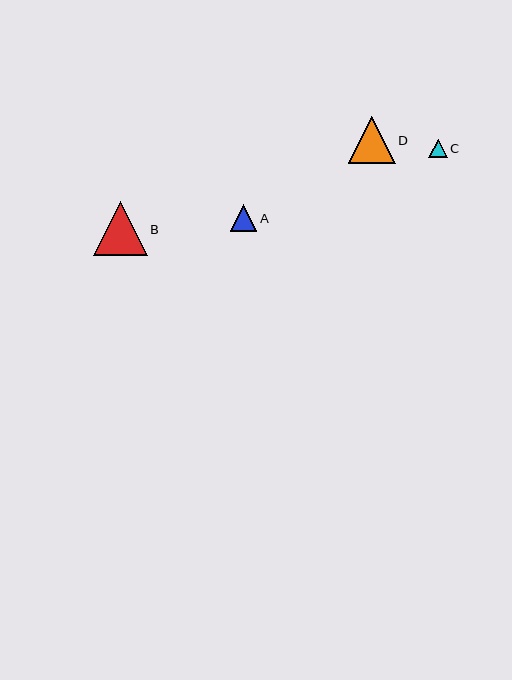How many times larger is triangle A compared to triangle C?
Triangle A is approximately 1.4 times the size of triangle C.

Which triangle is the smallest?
Triangle C is the smallest with a size of approximately 18 pixels.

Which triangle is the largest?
Triangle B is the largest with a size of approximately 54 pixels.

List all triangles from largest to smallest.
From largest to smallest: B, D, A, C.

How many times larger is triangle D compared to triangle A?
Triangle D is approximately 1.8 times the size of triangle A.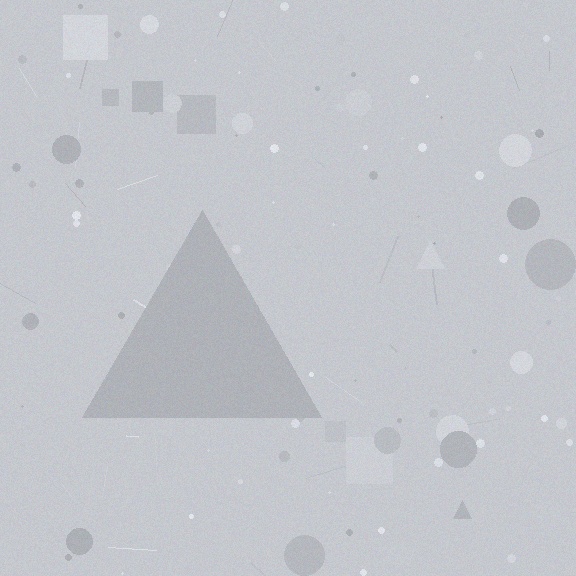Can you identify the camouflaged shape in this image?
The camouflaged shape is a triangle.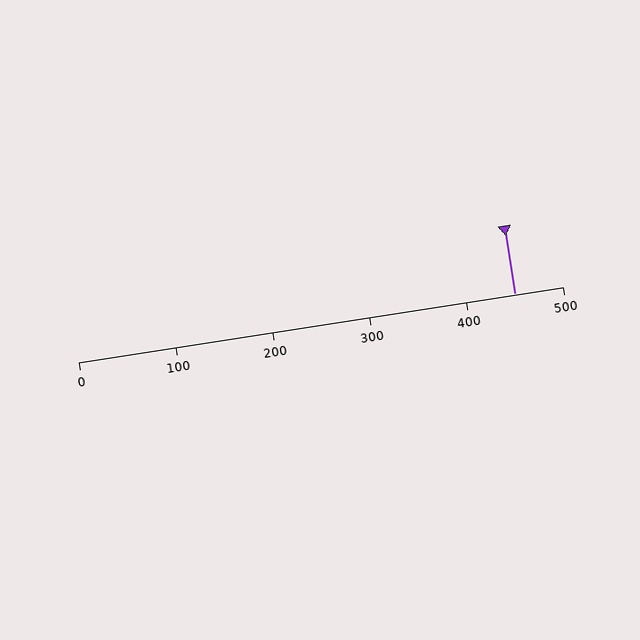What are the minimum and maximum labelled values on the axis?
The axis runs from 0 to 500.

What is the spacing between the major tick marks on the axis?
The major ticks are spaced 100 apart.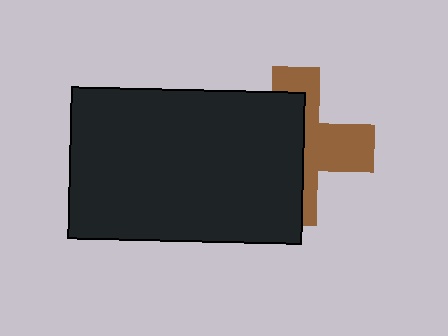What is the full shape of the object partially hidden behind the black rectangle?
The partially hidden object is a brown cross.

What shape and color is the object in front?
The object in front is a black rectangle.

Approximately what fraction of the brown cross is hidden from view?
Roughly 56% of the brown cross is hidden behind the black rectangle.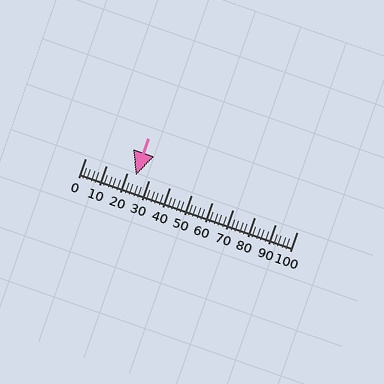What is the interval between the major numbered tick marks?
The major tick marks are spaced 10 units apart.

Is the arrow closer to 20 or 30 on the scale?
The arrow is closer to 20.